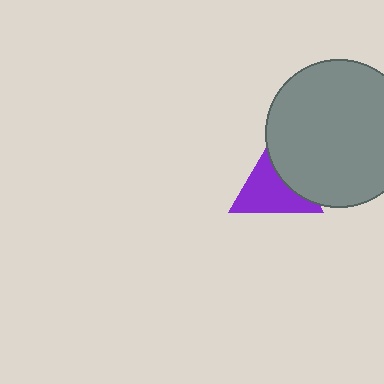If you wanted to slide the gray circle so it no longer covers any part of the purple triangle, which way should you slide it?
Slide it right — that is the most direct way to separate the two shapes.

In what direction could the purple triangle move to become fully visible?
The purple triangle could move left. That would shift it out from behind the gray circle entirely.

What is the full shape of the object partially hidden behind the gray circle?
The partially hidden object is a purple triangle.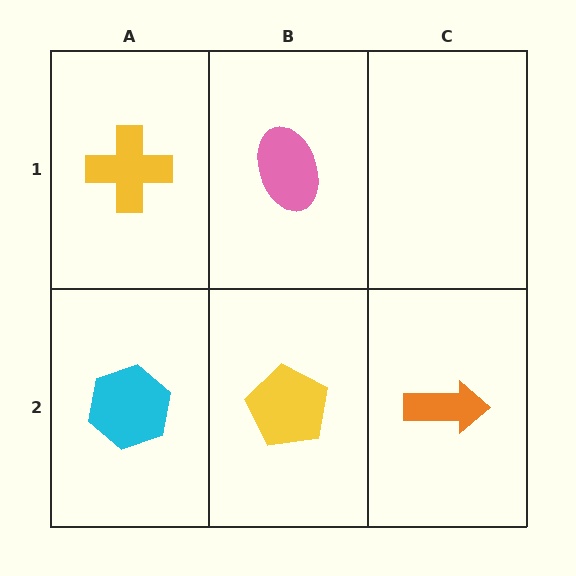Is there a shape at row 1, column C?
No, that cell is empty.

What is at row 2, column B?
A yellow pentagon.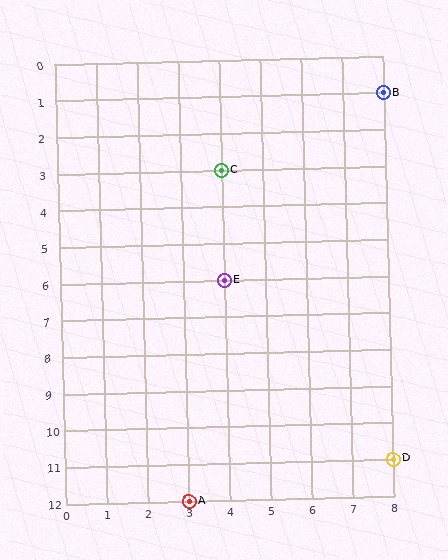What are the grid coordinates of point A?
Point A is at grid coordinates (3, 12).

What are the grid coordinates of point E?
Point E is at grid coordinates (4, 6).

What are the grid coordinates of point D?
Point D is at grid coordinates (8, 11).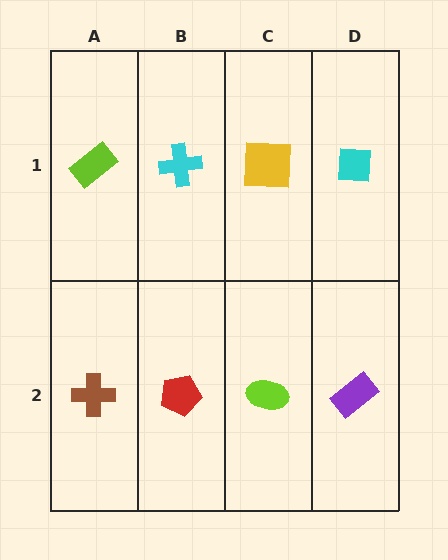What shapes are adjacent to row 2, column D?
A cyan square (row 1, column D), a lime ellipse (row 2, column C).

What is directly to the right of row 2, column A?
A red pentagon.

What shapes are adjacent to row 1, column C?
A lime ellipse (row 2, column C), a cyan cross (row 1, column B), a cyan square (row 1, column D).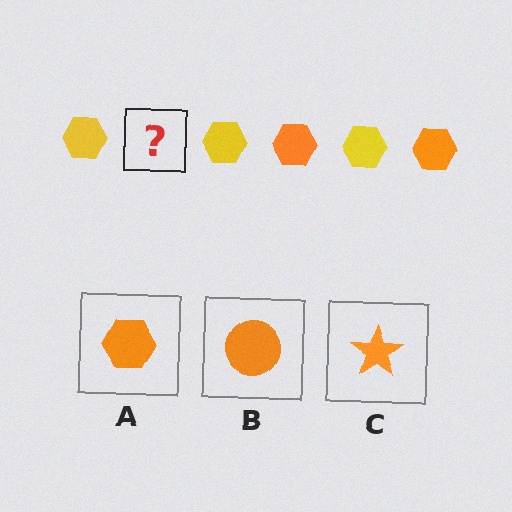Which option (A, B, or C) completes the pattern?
A.